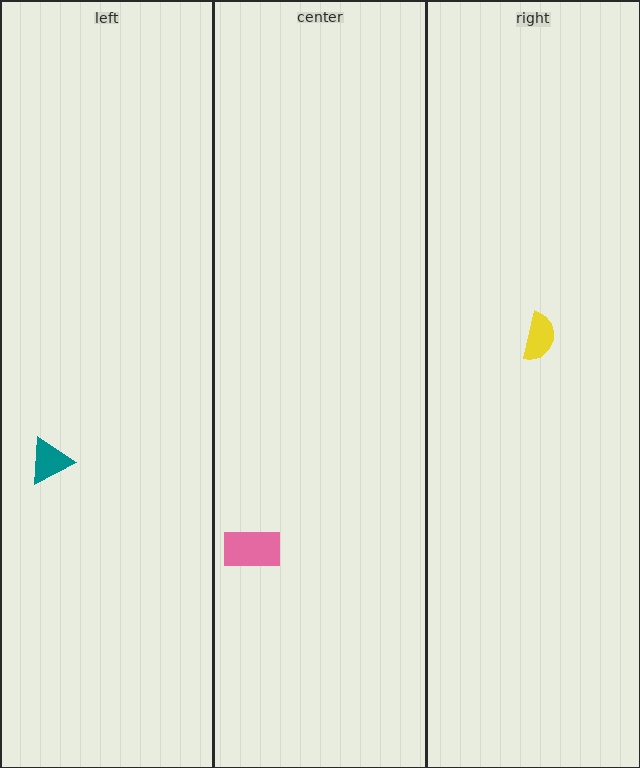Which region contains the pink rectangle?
The center region.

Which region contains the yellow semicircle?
The right region.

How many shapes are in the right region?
1.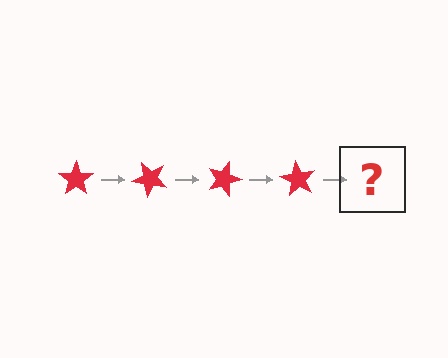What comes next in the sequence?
The next element should be a red star rotated 180 degrees.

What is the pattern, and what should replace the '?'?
The pattern is that the star rotates 45 degrees each step. The '?' should be a red star rotated 180 degrees.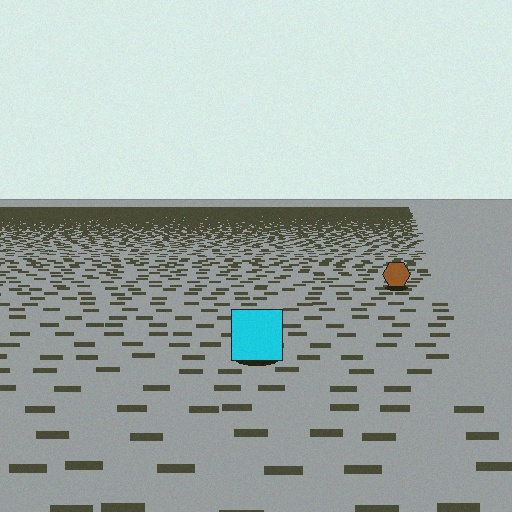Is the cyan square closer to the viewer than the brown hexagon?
Yes. The cyan square is closer — you can tell from the texture gradient: the ground texture is coarser near it.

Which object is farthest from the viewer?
The brown hexagon is farthest from the viewer. It appears smaller and the ground texture around it is denser.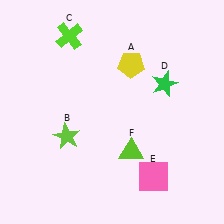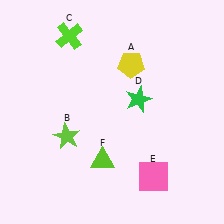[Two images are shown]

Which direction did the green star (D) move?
The green star (D) moved left.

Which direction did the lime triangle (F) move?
The lime triangle (F) moved left.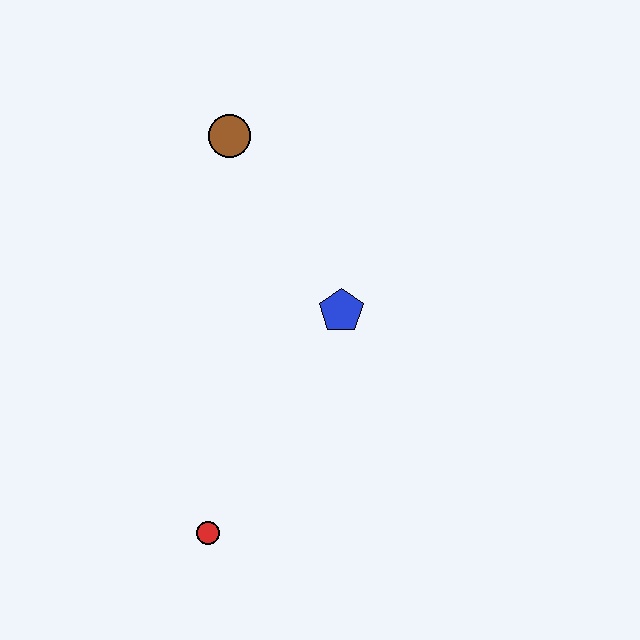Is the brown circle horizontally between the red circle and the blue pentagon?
Yes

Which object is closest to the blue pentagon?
The brown circle is closest to the blue pentagon.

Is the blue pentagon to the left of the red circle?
No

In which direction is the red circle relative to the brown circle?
The red circle is below the brown circle.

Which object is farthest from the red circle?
The brown circle is farthest from the red circle.